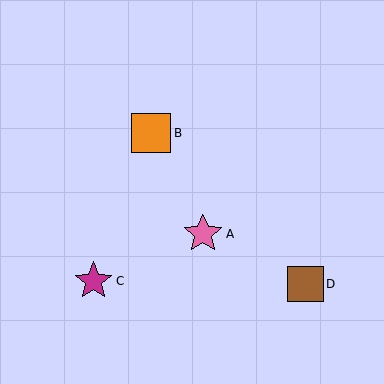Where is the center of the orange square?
The center of the orange square is at (151, 133).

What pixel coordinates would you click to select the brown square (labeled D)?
Click at (305, 284) to select the brown square D.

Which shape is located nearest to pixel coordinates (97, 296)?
The magenta star (labeled C) at (94, 281) is nearest to that location.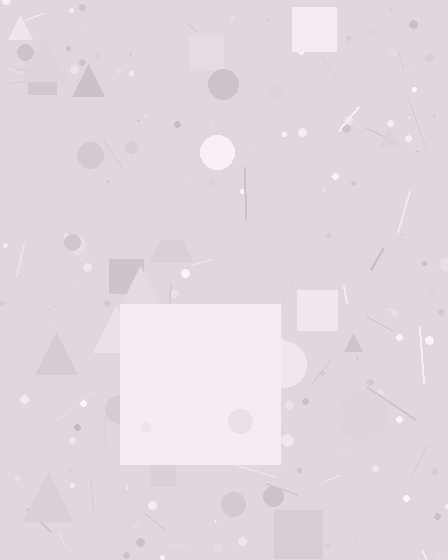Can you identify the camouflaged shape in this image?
The camouflaged shape is a square.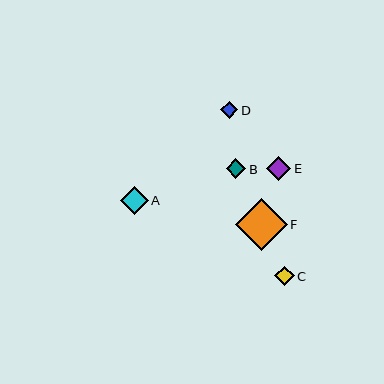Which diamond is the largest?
Diamond F is the largest with a size of approximately 52 pixels.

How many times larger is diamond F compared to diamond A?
Diamond F is approximately 1.9 times the size of diamond A.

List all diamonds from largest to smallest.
From largest to smallest: F, A, E, B, C, D.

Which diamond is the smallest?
Diamond D is the smallest with a size of approximately 17 pixels.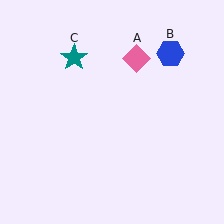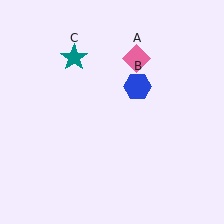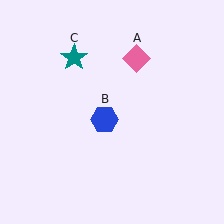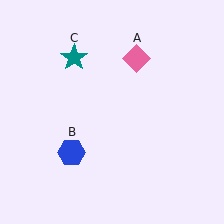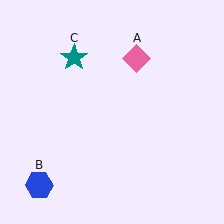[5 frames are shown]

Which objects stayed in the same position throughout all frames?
Pink diamond (object A) and teal star (object C) remained stationary.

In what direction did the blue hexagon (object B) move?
The blue hexagon (object B) moved down and to the left.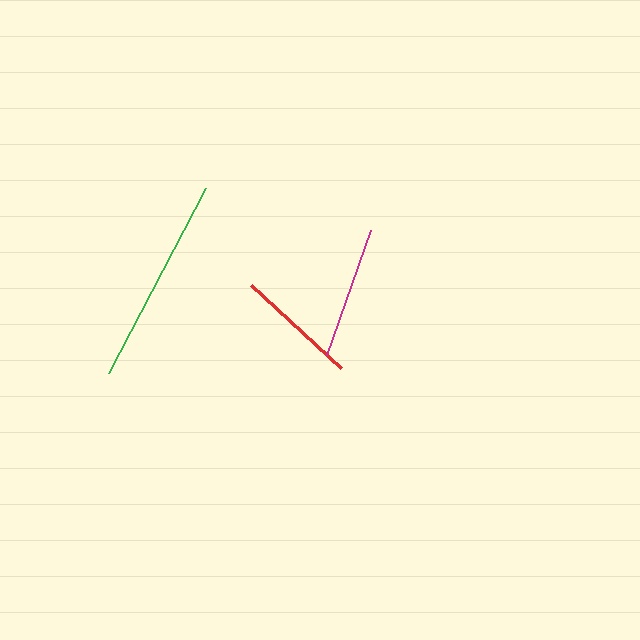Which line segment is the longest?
The green line is the longest at approximately 210 pixels.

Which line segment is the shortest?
The red line is the shortest at approximately 123 pixels.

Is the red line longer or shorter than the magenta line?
The magenta line is longer than the red line.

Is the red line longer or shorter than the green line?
The green line is longer than the red line.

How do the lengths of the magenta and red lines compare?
The magenta and red lines are approximately the same length.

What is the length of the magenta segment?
The magenta segment is approximately 133 pixels long.